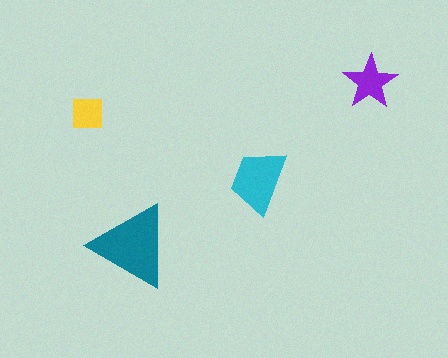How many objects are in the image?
There are 4 objects in the image.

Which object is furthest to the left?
The yellow square is leftmost.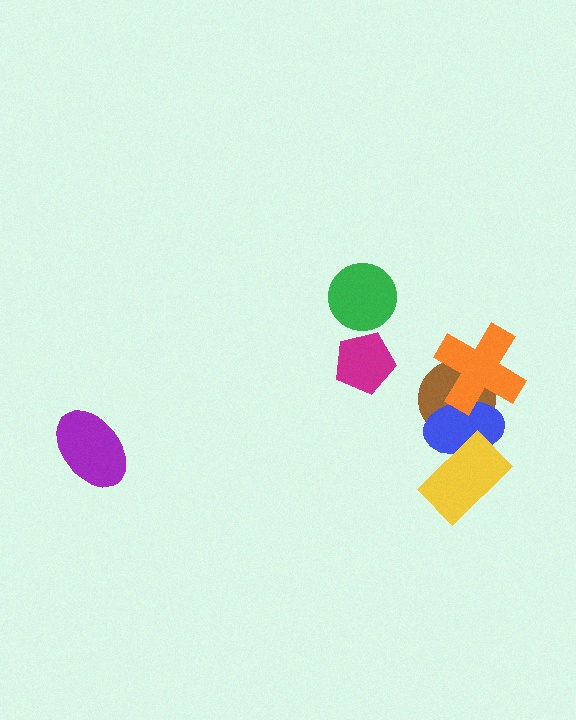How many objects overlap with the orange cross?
2 objects overlap with the orange cross.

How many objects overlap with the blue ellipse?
3 objects overlap with the blue ellipse.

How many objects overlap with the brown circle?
2 objects overlap with the brown circle.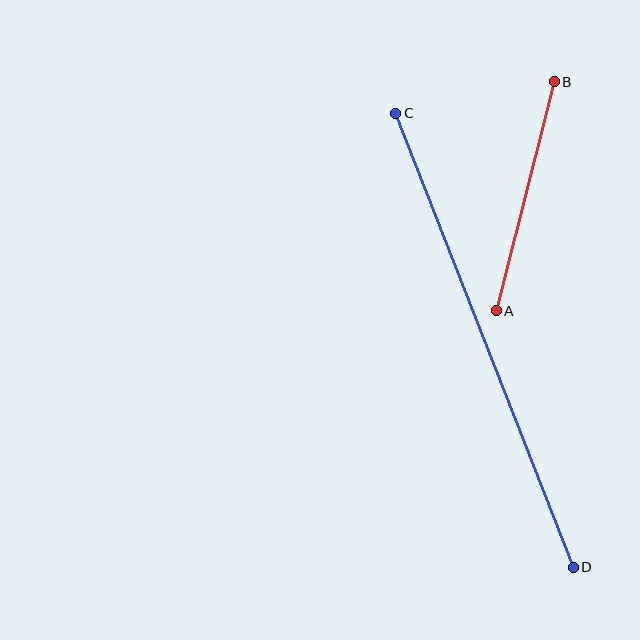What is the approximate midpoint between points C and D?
The midpoint is at approximately (484, 340) pixels.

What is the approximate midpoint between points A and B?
The midpoint is at approximately (525, 196) pixels.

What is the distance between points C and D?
The distance is approximately 488 pixels.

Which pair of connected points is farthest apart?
Points C and D are farthest apart.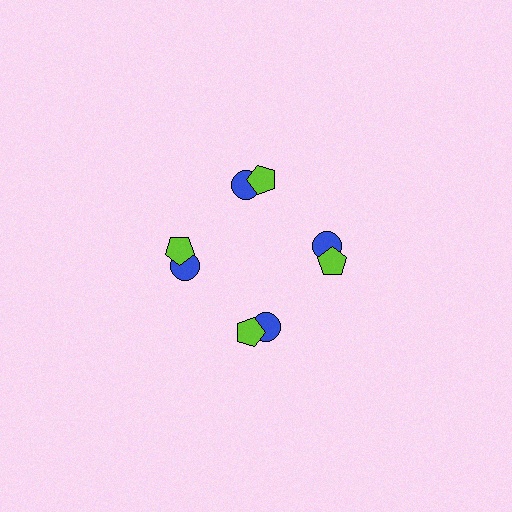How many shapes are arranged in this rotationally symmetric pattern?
There are 8 shapes, arranged in 4 groups of 2.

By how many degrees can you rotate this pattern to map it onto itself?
The pattern maps onto itself every 90 degrees of rotation.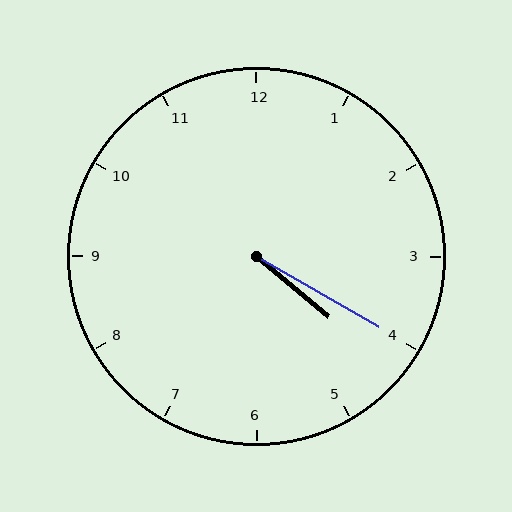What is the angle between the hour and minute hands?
Approximately 10 degrees.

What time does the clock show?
4:20.